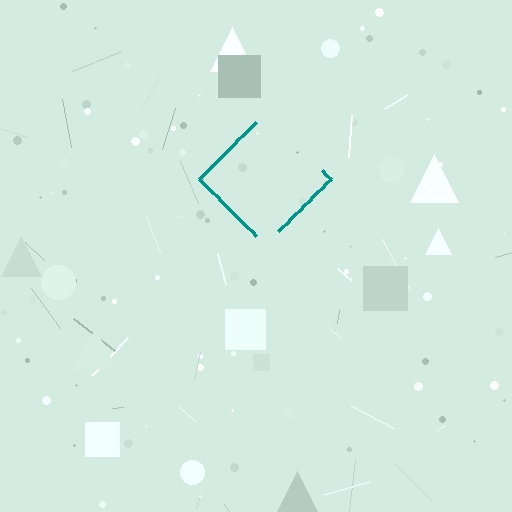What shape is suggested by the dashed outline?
The dashed outline suggests a diamond.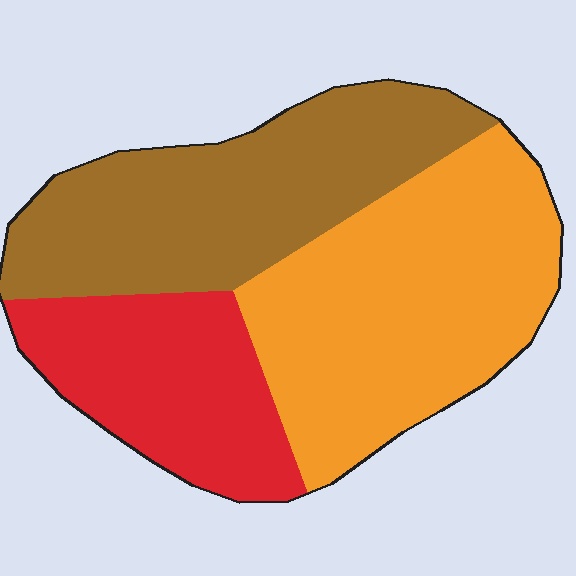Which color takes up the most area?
Orange, at roughly 40%.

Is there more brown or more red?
Brown.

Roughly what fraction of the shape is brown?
Brown covers around 35% of the shape.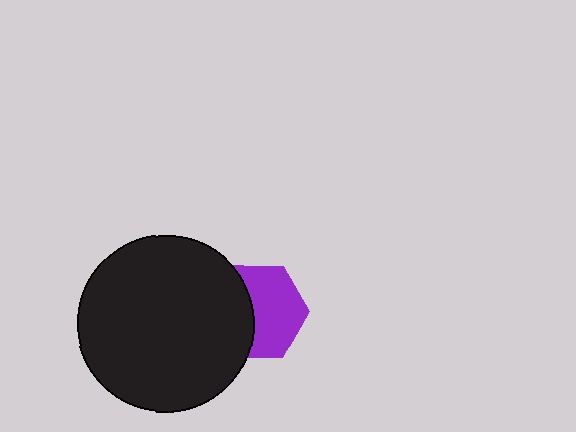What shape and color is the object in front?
The object in front is a black circle.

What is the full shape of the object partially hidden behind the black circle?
The partially hidden object is a purple hexagon.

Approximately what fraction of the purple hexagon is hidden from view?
Roughly 41% of the purple hexagon is hidden behind the black circle.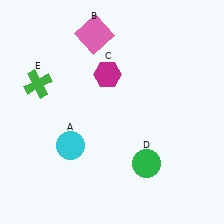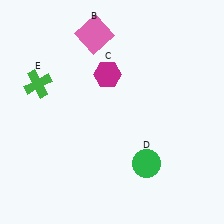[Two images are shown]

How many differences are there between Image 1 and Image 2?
There is 1 difference between the two images.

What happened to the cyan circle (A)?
The cyan circle (A) was removed in Image 2. It was in the bottom-left area of Image 1.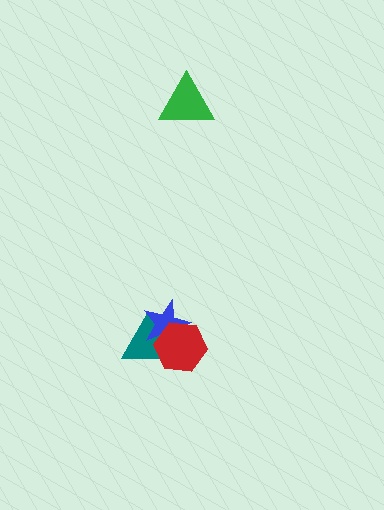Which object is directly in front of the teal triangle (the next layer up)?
The blue star is directly in front of the teal triangle.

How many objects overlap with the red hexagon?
2 objects overlap with the red hexagon.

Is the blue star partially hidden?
Yes, it is partially covered by another shape.